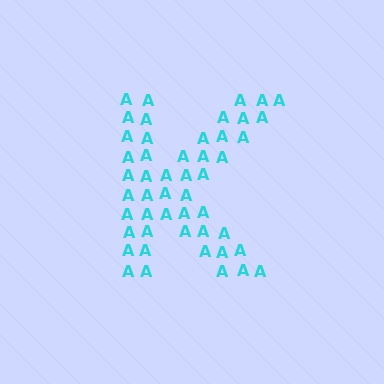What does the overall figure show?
The overall figure shows the letter K.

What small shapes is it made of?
It is made of small letter A's.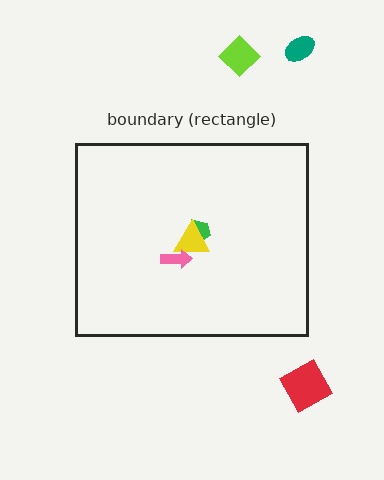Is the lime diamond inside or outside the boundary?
Outside.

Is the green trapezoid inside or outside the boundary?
Inside.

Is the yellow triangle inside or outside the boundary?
Inside.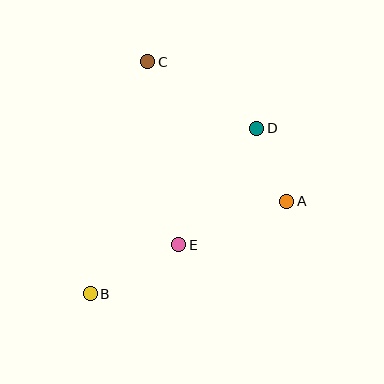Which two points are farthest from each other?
Points B and C are farthest from each other.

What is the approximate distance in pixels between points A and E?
The distance between A and E is approximately 116 pixels.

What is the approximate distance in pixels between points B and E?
The distance between B and E is approximately 101 pixels.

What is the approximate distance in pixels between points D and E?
The distance between D and E is approximately 140 pixels.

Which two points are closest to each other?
Points A and D are closest to each other.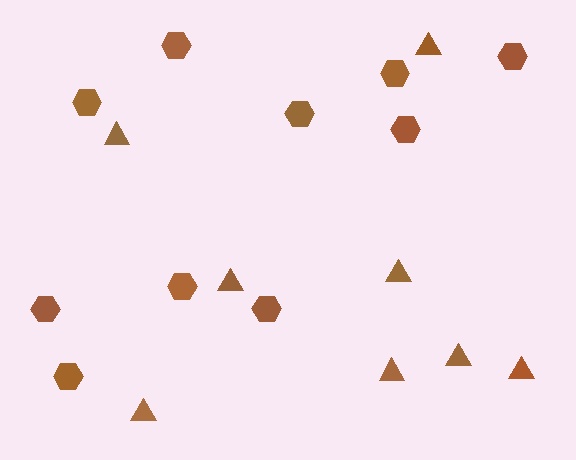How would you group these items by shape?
There are 2 groups: one group of triangles (8) and one group of hexagons (10).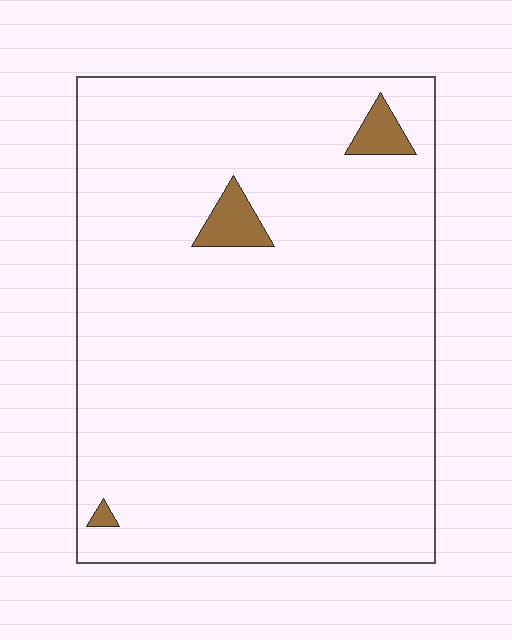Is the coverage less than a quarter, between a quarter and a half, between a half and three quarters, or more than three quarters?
Less than a quarter.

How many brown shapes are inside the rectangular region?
3.